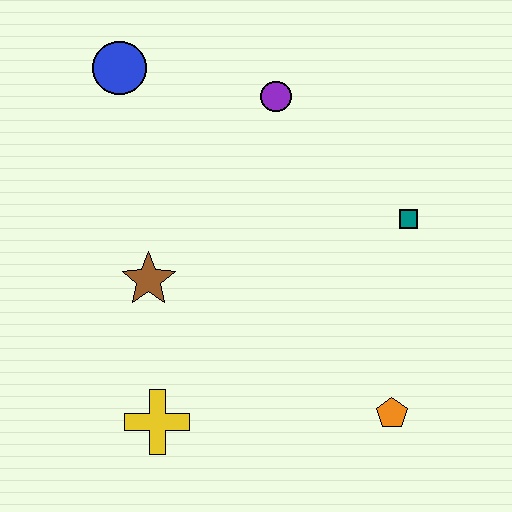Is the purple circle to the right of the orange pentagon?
No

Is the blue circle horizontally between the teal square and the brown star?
No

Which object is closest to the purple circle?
The blue circle is closest to the purple circle.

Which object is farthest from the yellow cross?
The blue circle is farthest from the yellow cross.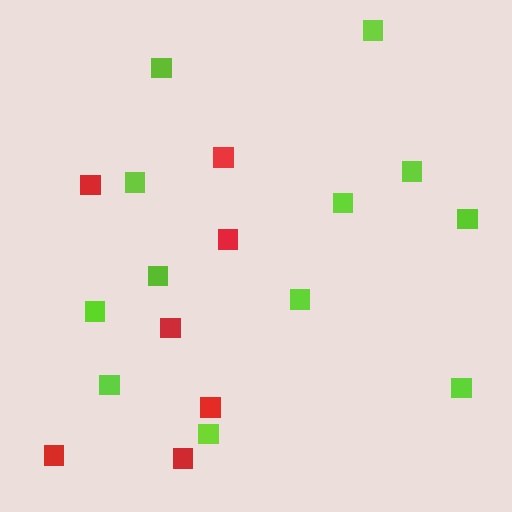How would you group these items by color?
There are 2 groups: one group of red squares (7) and one group of lime squares (12).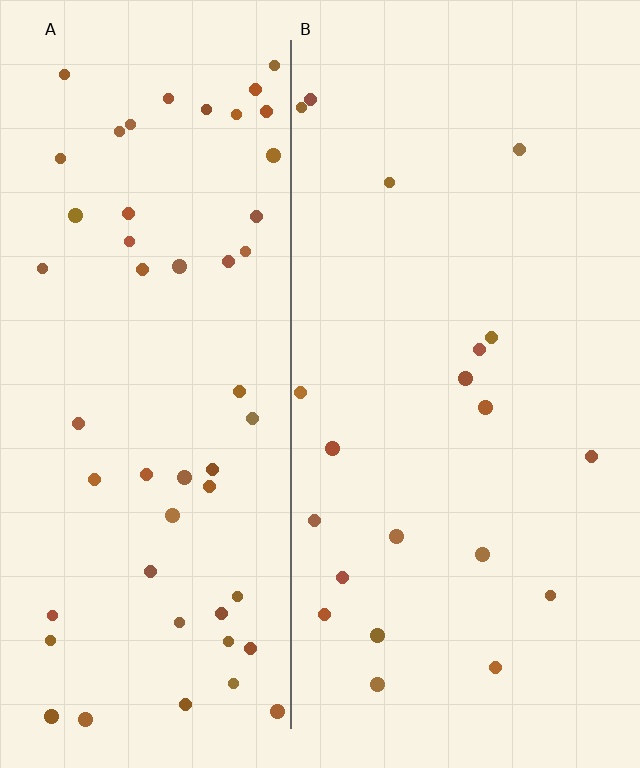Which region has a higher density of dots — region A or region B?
A (the left).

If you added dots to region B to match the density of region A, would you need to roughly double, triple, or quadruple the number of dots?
Approximately triple.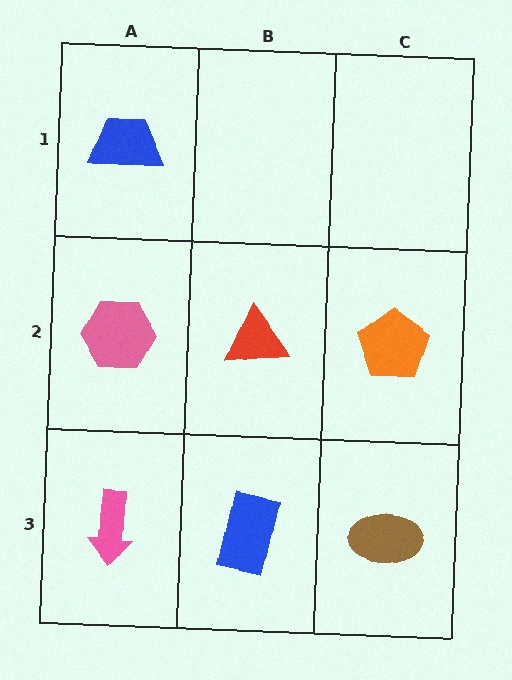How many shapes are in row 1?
1 shape.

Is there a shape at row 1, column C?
No, that cell is empty.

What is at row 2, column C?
An orange pentagon.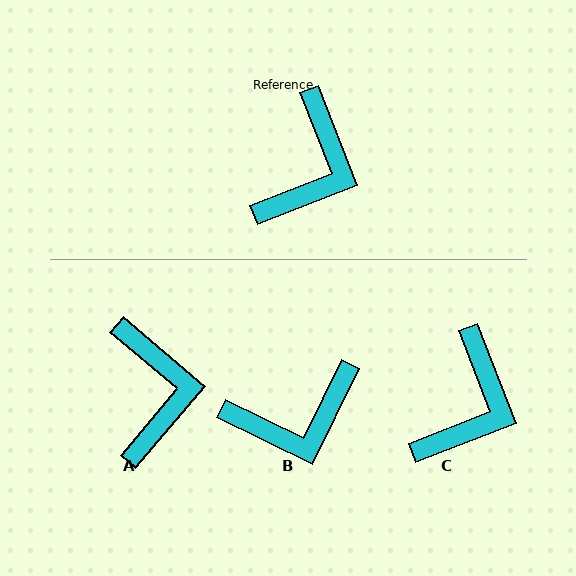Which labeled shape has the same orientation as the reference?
C.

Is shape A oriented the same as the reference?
No, it is off by about 29 degrees.